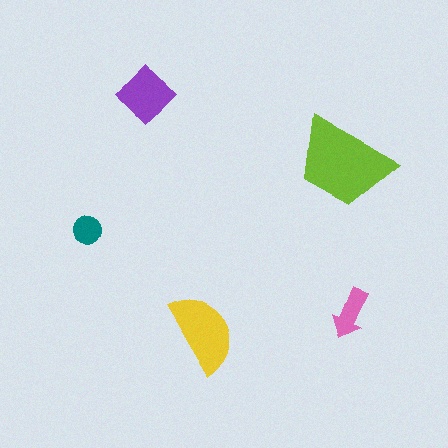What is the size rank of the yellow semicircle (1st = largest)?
2nd.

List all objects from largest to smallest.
The lime trapezoid, the yellow semicircle, the purple diamond, the pink arrow, the teal circle.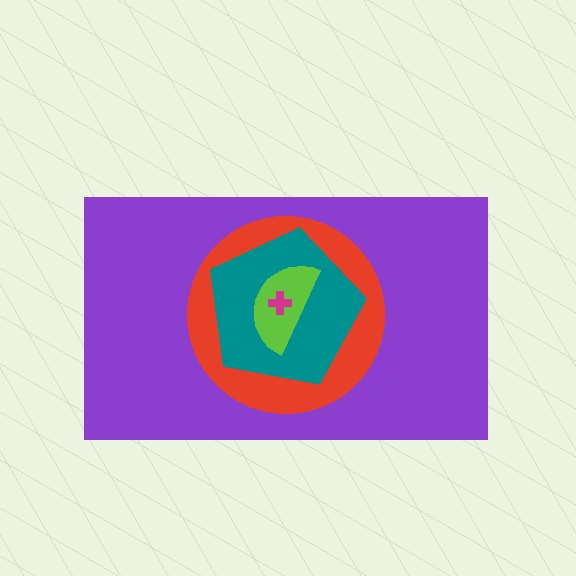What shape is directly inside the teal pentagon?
The lime semicircle.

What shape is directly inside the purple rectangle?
The red circle.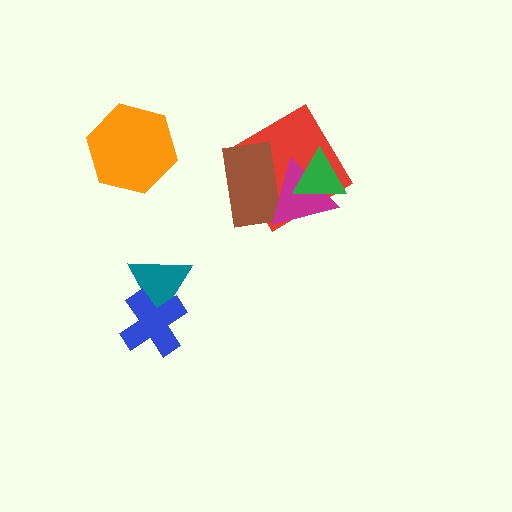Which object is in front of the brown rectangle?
The magenta triangle is in front of the brown rectangle.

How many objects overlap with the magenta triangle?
3 objects overlap with the magenta triangle.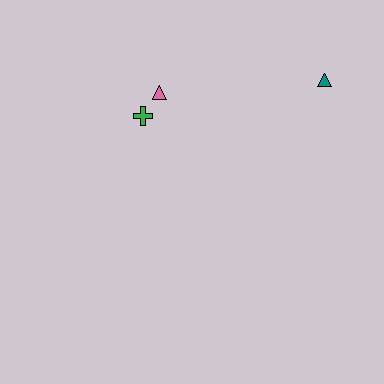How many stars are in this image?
There are no stars.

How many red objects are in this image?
There are no red objects.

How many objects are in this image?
There are 3 objects.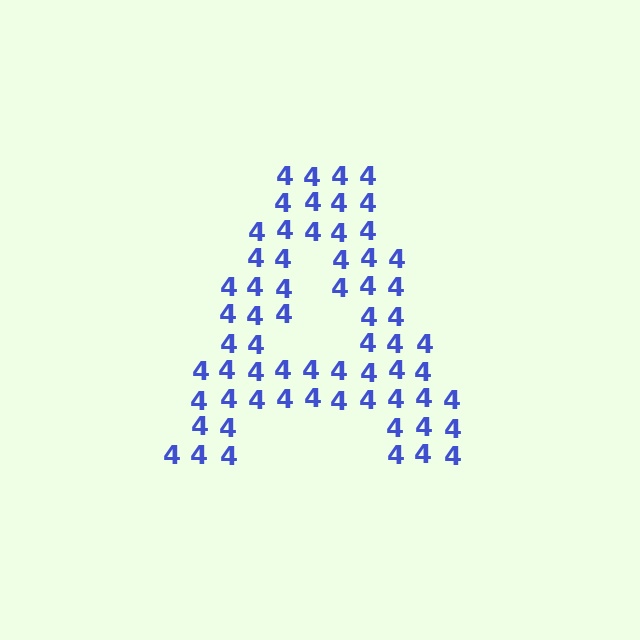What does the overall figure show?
The overall figure shows the letter A.